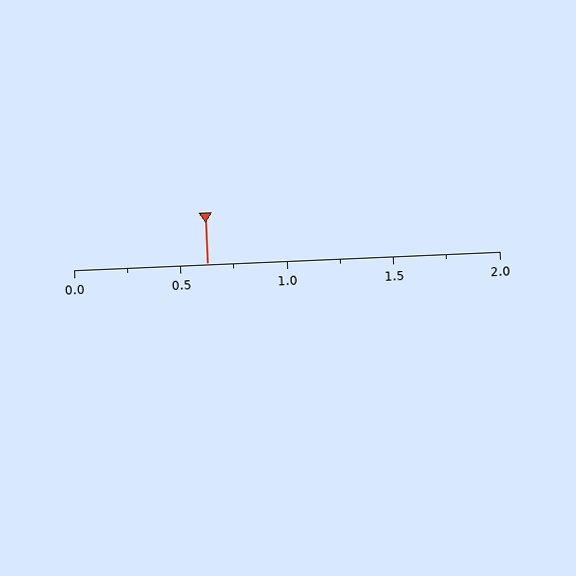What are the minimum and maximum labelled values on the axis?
The axis runs from 0.0 to 2.0.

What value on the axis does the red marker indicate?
The marker indicates approximately 0.62.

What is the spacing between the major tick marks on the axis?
The major ticks are spaced 0.5 apart.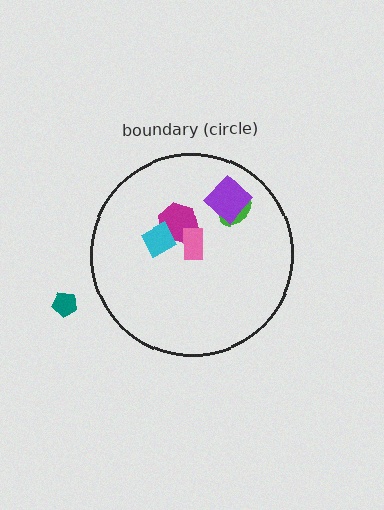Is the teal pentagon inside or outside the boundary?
Outside.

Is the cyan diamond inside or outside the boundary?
Inside.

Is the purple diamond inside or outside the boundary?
Inside.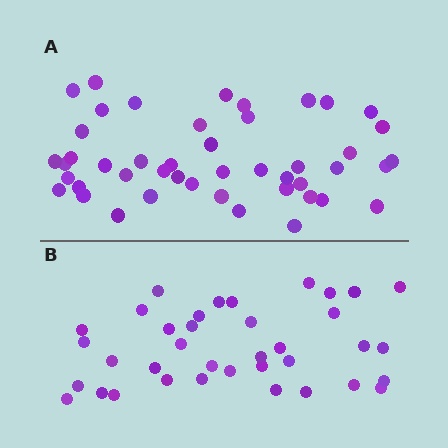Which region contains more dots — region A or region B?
Region A (the top region) has more dots.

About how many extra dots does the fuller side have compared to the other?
Region A has roughly 8 or so more dots than region B.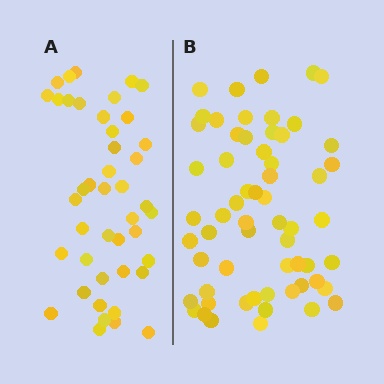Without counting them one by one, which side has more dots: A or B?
Region B (the right region) has more dots.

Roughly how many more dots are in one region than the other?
Region B has approximately 15 more dots than region A.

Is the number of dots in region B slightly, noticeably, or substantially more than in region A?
Region B has noticeably more, but not dramatically so. The ratio is roughly 1.4 to 1.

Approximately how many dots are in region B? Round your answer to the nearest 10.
About 60 dots.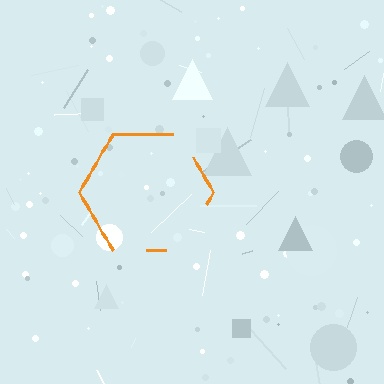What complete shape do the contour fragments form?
The contour fragments form a hexagon.